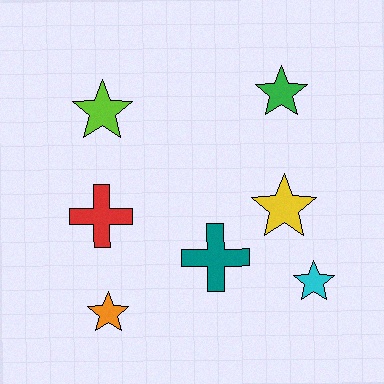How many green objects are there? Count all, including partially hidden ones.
There is 1 green object.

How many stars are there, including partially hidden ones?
There are 5 stars.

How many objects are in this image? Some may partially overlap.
There are 7 objects.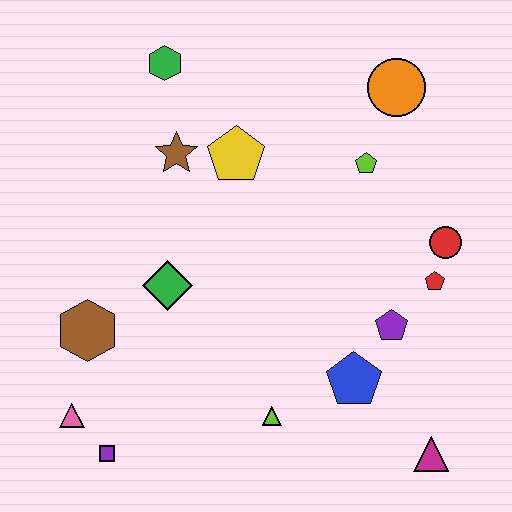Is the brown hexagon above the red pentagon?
No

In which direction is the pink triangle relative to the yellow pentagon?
The pink triangle is below the yellow pentagon.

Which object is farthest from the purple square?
The orange circle is farthest from the purple square.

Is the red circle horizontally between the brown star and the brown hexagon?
No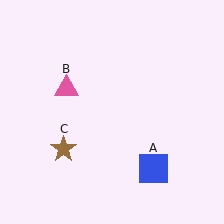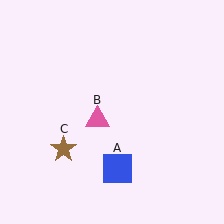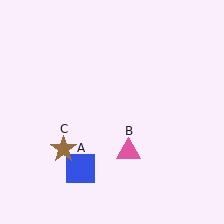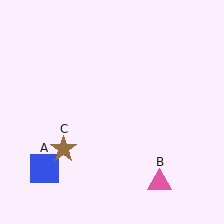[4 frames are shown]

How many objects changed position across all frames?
2 objects changed position: blue square (object A), pink triangle (object B).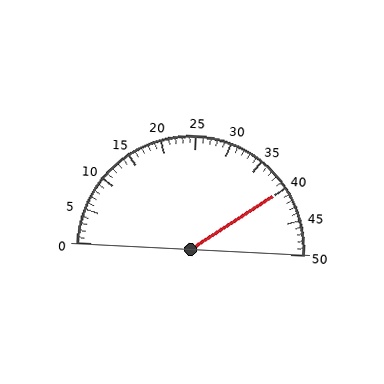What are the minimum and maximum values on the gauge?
The gauge ranges from 0 to 50.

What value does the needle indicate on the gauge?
The needle indicates approximately 40.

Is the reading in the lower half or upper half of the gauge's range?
The reading is in the upper half of the range (0 to 50).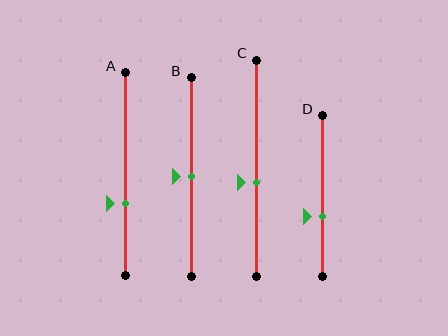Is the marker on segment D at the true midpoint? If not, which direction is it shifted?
No, the marker on segment D is shifted downward by about 13% of the segment length.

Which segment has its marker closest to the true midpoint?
Segment B has its marker closest to the true midpoint.